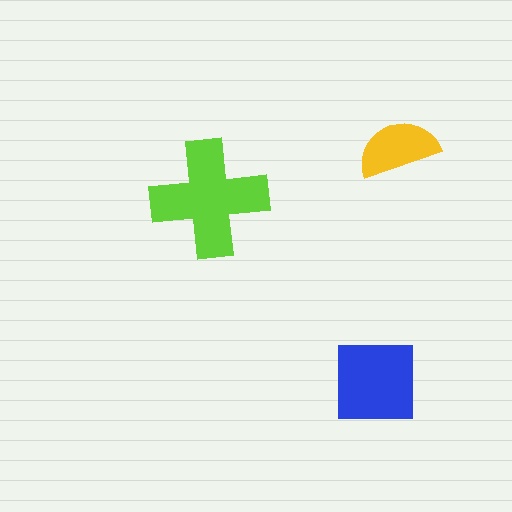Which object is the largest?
The lime cross.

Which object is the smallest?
The yellow semicircle.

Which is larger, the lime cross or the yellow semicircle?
The lime cross.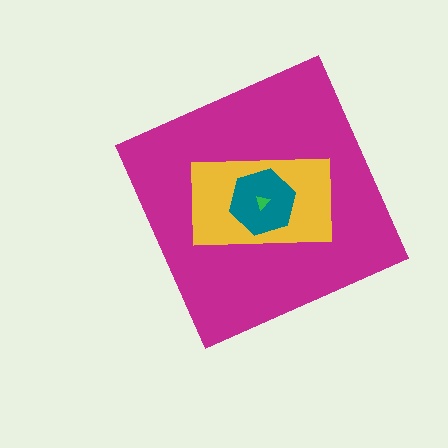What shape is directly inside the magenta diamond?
The yellow rectangle.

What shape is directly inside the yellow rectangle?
The teal hexagon.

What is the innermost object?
The green triangle.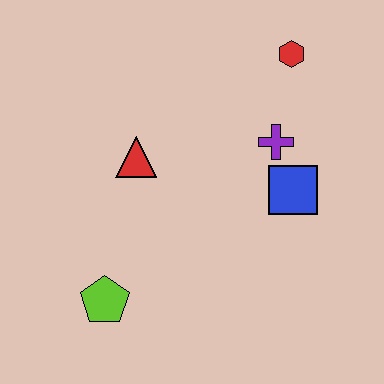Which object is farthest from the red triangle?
The red hexagon is farthest from the red triangle.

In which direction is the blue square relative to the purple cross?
The blue square is below the purple cross.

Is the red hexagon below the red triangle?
No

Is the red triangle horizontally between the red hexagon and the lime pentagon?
Yes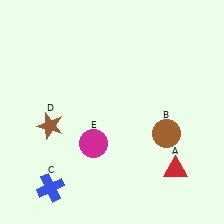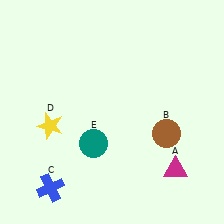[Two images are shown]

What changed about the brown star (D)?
In Image 1, D is brown. In Image 2, it changed to yellow.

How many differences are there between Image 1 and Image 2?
There are 3 differences between the two images.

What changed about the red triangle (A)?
In Image 1, A is red. In Image 2, it changed to magenta.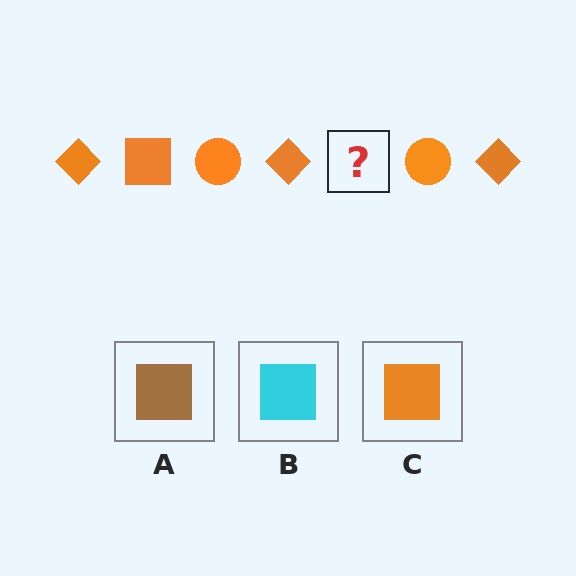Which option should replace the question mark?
Option C.